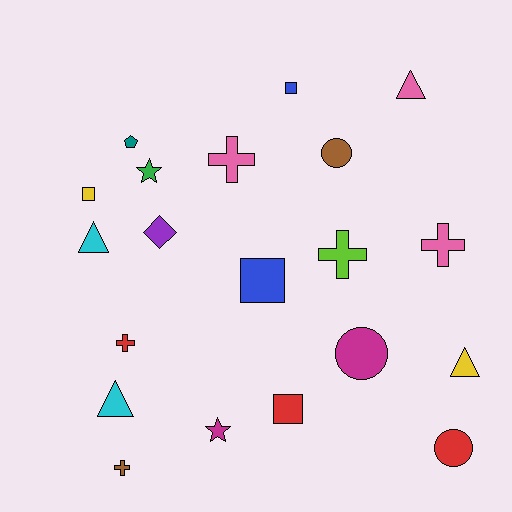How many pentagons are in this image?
There is 1 pentagon.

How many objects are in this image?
There are 20 objects.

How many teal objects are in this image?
There is 1 teal object.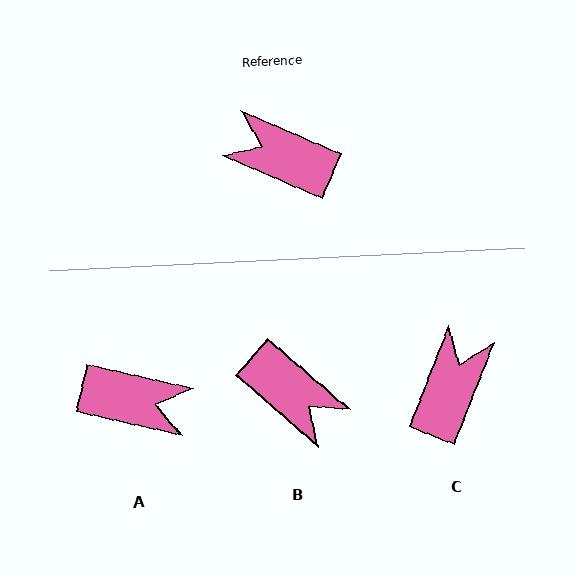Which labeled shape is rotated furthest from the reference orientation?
A, about 169 degrees away.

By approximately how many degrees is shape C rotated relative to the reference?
Approximately 88 degrees clockwise.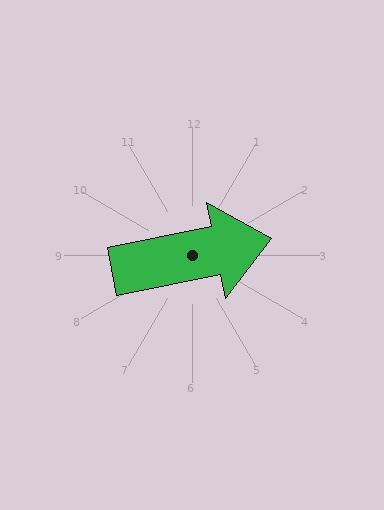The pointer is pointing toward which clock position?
Roughly 3 o'clock.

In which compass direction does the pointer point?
East.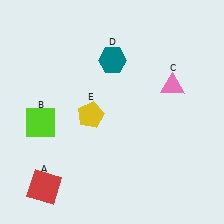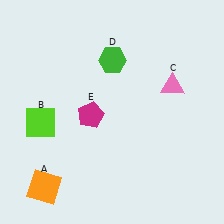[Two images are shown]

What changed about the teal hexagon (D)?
In Image 1, D is teal. In Image 2, it changed to green.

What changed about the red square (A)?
In Image 1, A is red. In Image 2, it changed to orange.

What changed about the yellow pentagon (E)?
In Image 1, E is yellow. In Image 2, it changed to magenta.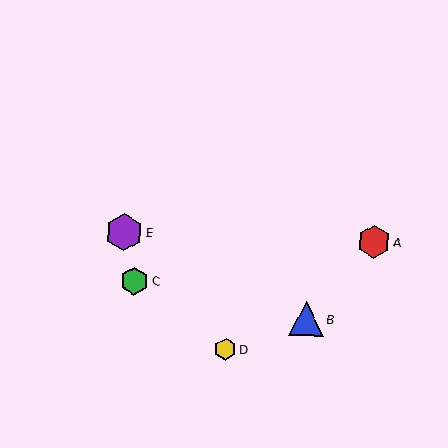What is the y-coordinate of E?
Object E is at y≈232.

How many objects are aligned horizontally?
2 objects (A, E) are aligned horizontally.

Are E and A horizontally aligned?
Yes, both are at y≈232.